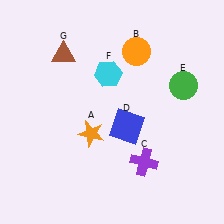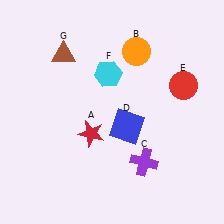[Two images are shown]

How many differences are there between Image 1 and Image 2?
There are 2 differences between the two images.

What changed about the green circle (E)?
In Image 1, E is green. In Image 2, it changed to red.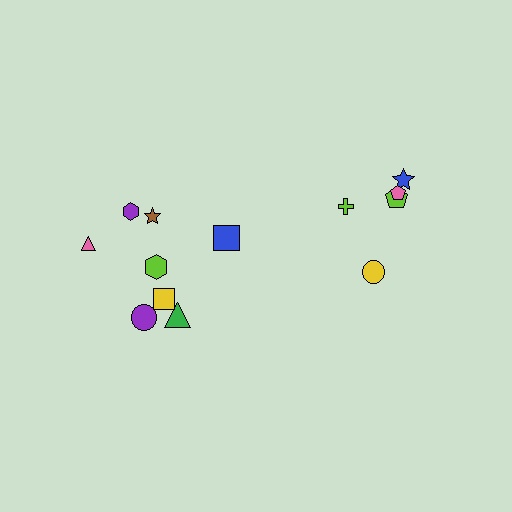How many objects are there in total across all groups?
There are 13 objects.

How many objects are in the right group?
There are 5 objects.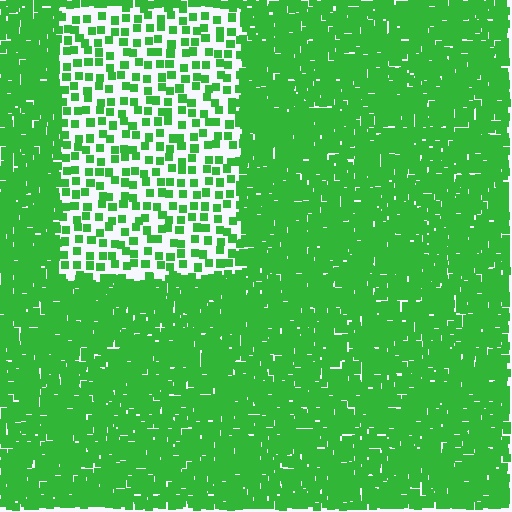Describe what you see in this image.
The image contains small green elements arranged at two different densities. A rectangle-shaped region is visible where the elements are less densely packed than the surrounding area.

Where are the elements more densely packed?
The elements are more densely packed outside the rectangle boundary.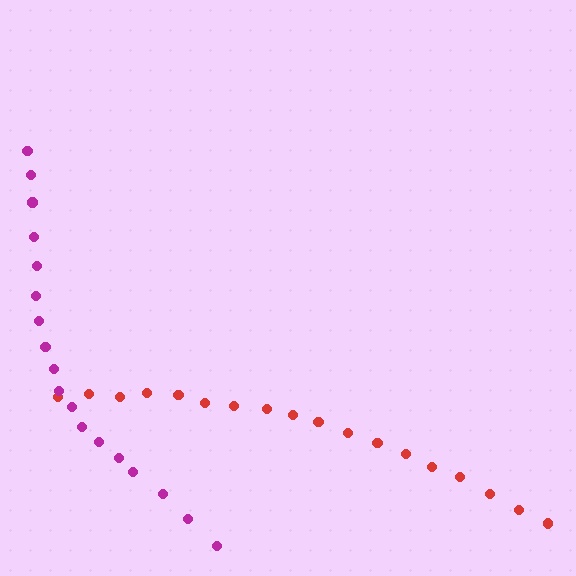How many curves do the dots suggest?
There are 2 distinct paths.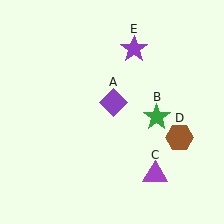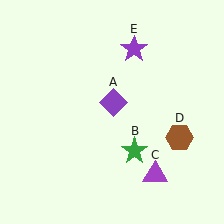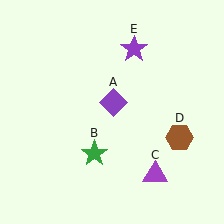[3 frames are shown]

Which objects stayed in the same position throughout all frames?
Purple diamond (object A) and purple triangle (object C) and brown hexagon (object D) and purple star (object E) remained stationary.